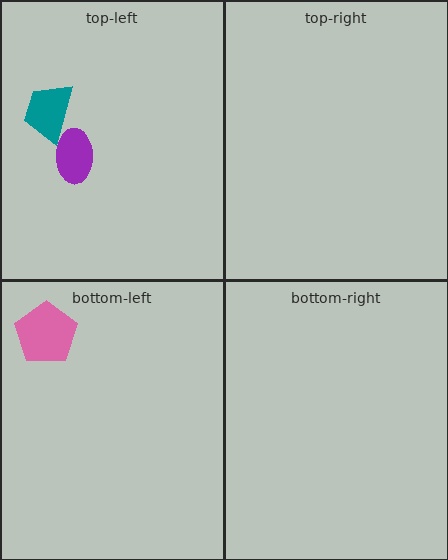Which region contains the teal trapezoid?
The top-left region.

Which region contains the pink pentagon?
The bottom-left region.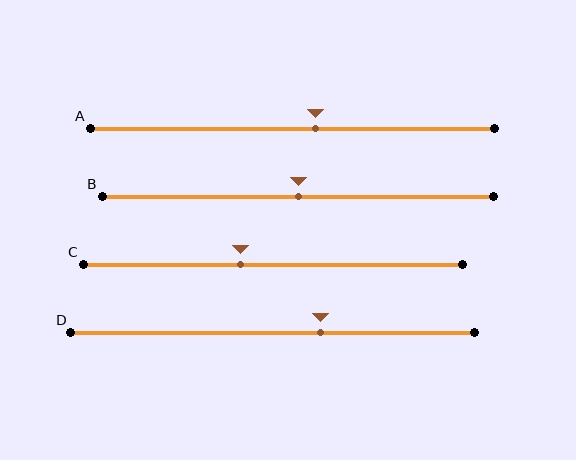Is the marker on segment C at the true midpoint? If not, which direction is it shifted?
No, the marker on segment C is shifted to the left by about 9% of the segment length.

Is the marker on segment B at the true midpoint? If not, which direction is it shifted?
Yes, the marker on segment B is at the true midpoint.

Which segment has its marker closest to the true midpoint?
Segment B has its marker closest to the true midpoint.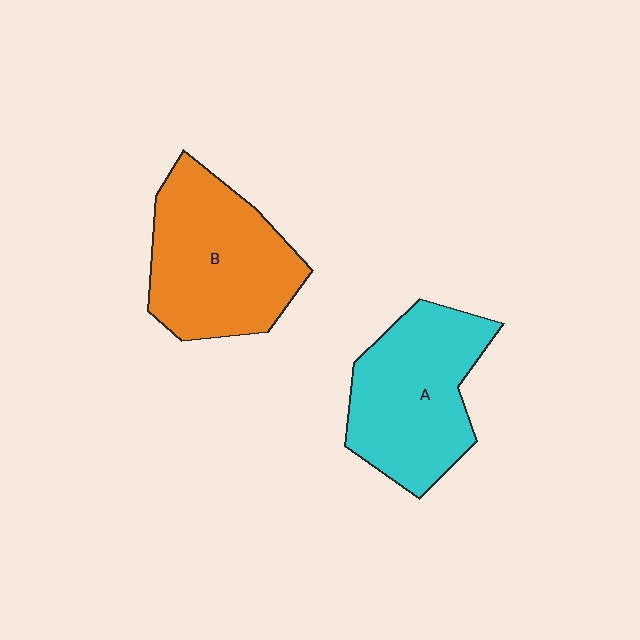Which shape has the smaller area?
Shape A (cyan).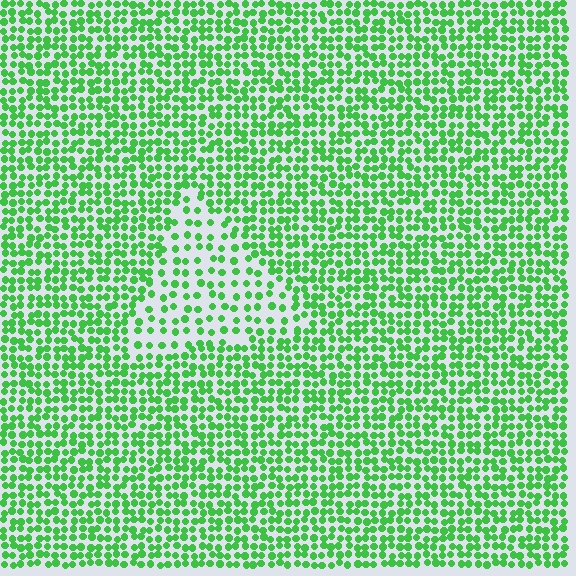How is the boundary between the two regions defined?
The boundary is defined by a change in element density (approximately 2.0x ratio). All elements are the same color, size, and shape.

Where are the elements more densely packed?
The elements are more densely packed outside the triangle boundary.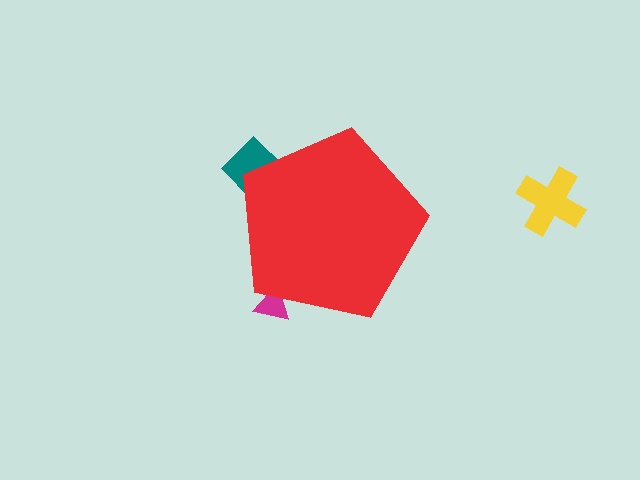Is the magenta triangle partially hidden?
Yes, the magenta triangle is partially hidden behind the red pentagon.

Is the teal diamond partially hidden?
Yes, the teal diamond is partially hidden behind the red pentagon.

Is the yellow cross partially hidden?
No, the yellow cross is fully visible.